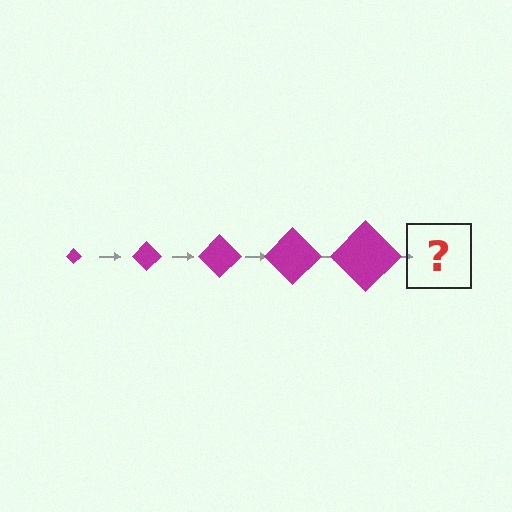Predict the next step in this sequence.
The next step is a magenta diamond, larger than the previous one.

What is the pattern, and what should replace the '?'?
The pattern is that the diamond gets progressively larger each step. The '?' should be a magenta diamond, larger than the previous one.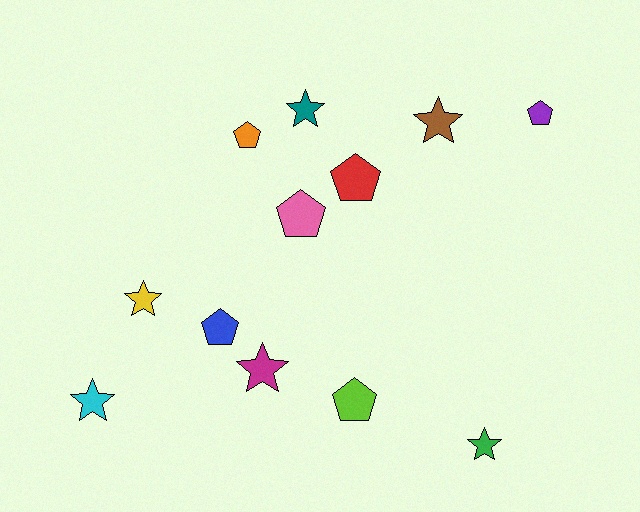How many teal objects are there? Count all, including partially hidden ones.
There is 1 teal object.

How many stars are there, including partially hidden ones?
There are 6 stars.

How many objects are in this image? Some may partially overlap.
There are 12 objects.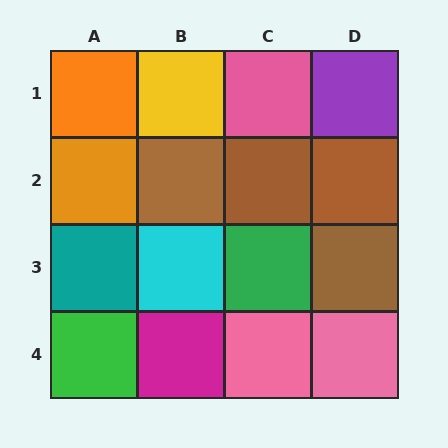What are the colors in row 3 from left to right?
Teal, cyan, green, brown.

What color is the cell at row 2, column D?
Brown.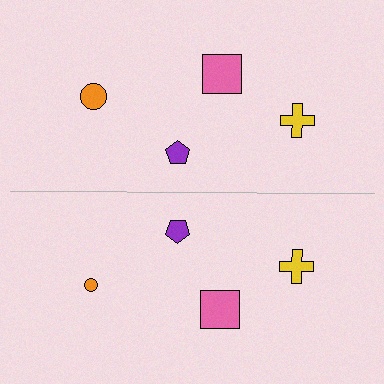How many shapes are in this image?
There are 8 shapes in this image.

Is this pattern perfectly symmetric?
No, the pattern is not perfectly symmetric. The orange circle on the bottom side has a different size than its mirror counterpart.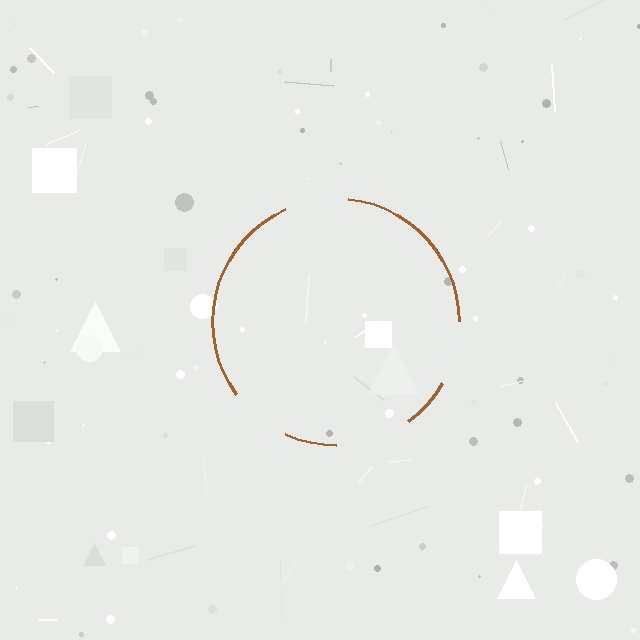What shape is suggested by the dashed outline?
The dashed outline suggests a circle.